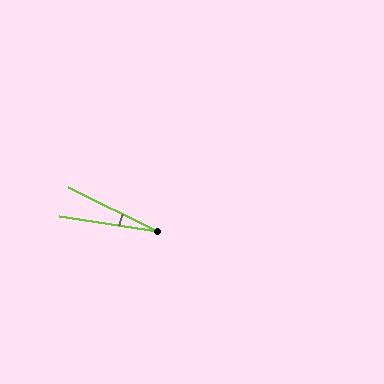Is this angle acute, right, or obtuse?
It is acute.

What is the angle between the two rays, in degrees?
Approximately 18 degrees.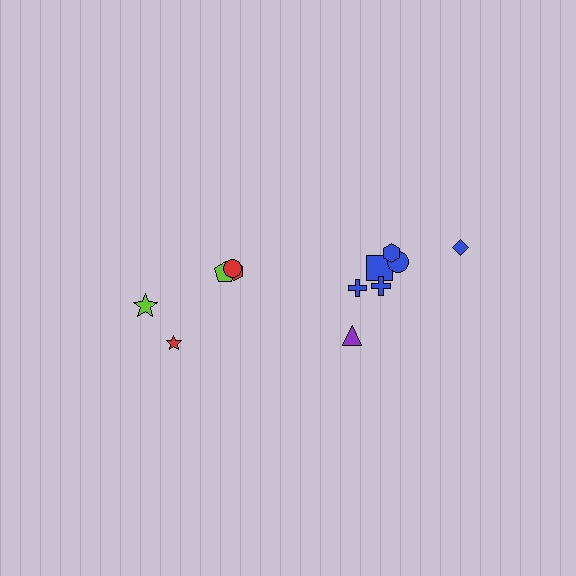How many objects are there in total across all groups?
There are 12 objects.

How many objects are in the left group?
There are 5 objects.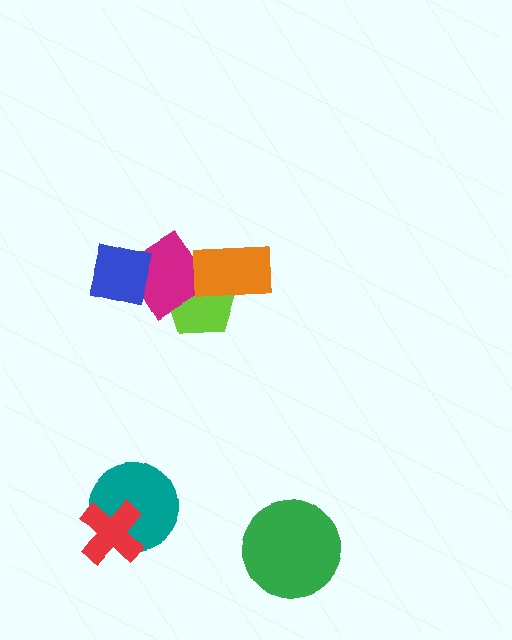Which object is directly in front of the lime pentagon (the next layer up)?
The magenta diamond is directly in front of the lime pentagon.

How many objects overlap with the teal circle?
1 object overlaps with the teal circle.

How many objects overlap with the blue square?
1 object overlaps with the blue square.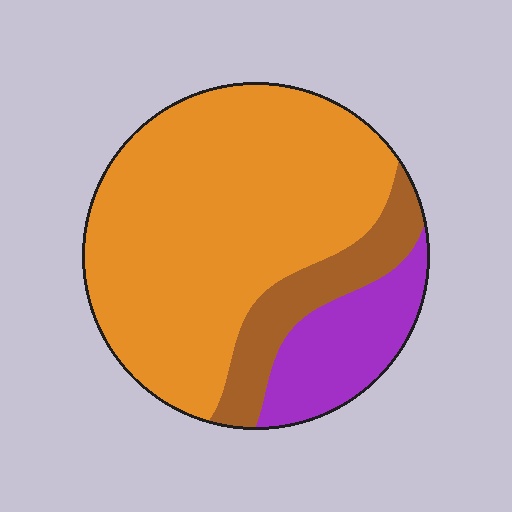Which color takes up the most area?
Orange, at roughly 70%.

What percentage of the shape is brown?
Brown covers 15% of the shape.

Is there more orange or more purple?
Orange.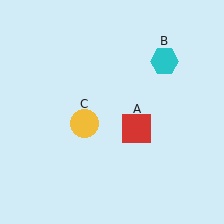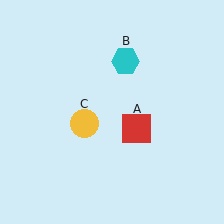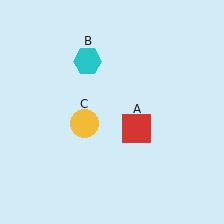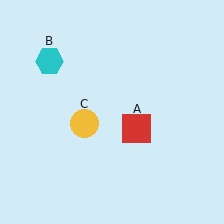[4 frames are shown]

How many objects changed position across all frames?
1 object changed position: cyan hexagon (object B).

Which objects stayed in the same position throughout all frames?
Red square (object A) and yellow circle (object C) remained stationary.